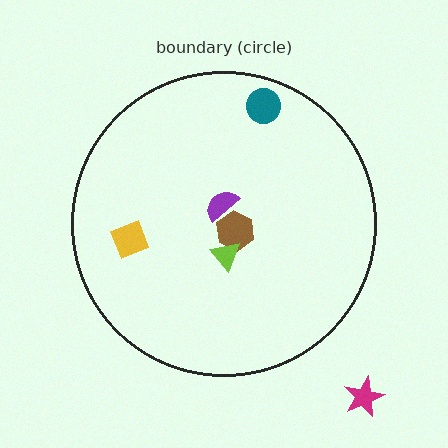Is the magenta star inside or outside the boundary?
Outside.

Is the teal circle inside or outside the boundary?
Inside.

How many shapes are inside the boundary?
5 inside, 1 outside.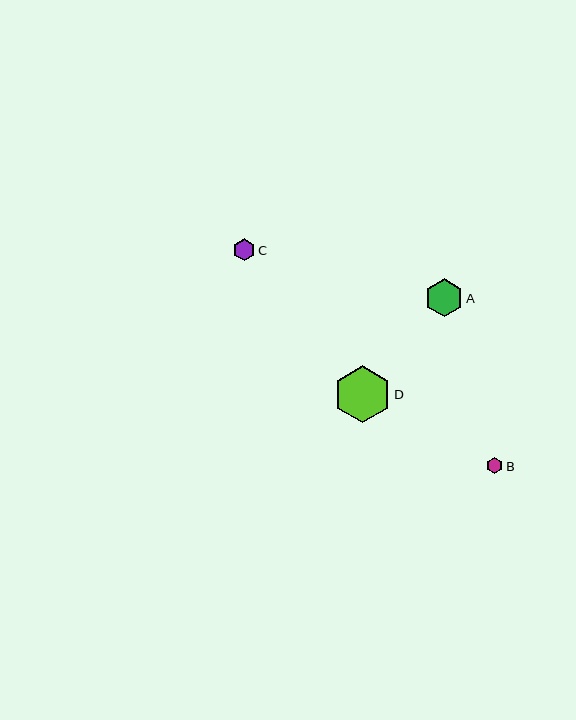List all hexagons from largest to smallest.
From largest to smallest: D, A, C, B.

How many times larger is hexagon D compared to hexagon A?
Hexagon D is approximately 1.5 times the size of hexagon A.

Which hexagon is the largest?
Hexagon D is the largest with a size of approximately 57 pixels.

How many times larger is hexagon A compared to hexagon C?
Hexagon A is approximately 1.7 times the size of hexagon C.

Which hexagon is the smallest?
Hexagon B is the smallest with a size of approximately 16 pixels.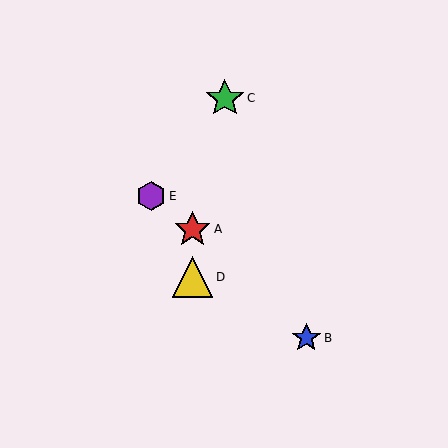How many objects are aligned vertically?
2 objects (A, D) are aligned vertically.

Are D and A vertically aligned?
Yes, both are at x≈193.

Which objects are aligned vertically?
Objects A, D are aligned vertically.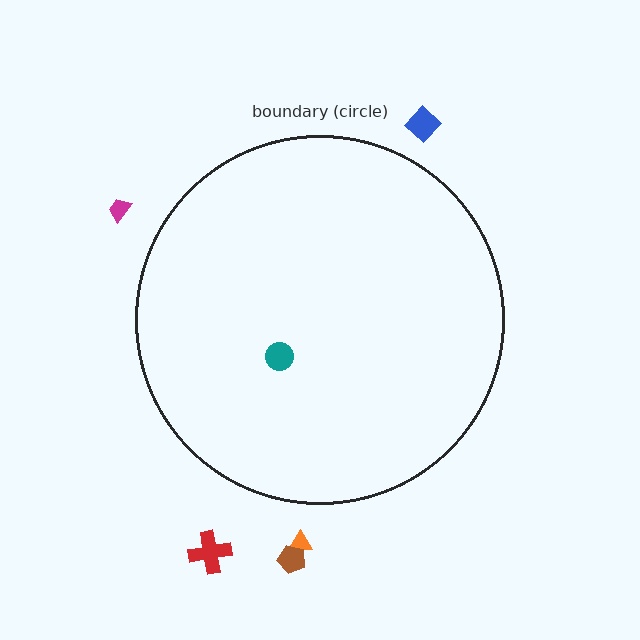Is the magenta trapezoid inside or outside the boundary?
Outside.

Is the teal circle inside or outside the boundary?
Inside.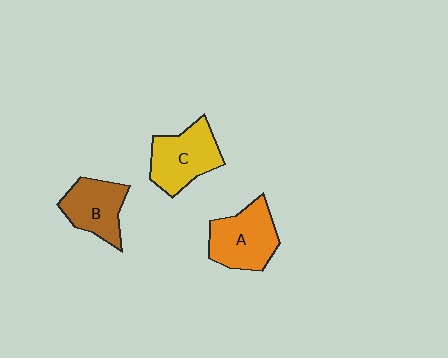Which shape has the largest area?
Shape A (orange).